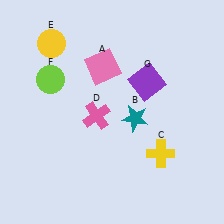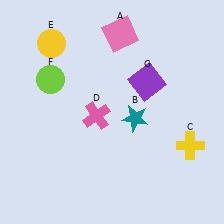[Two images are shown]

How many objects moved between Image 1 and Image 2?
2 objects moved between the two images.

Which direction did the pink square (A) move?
The pink square (A) moved up.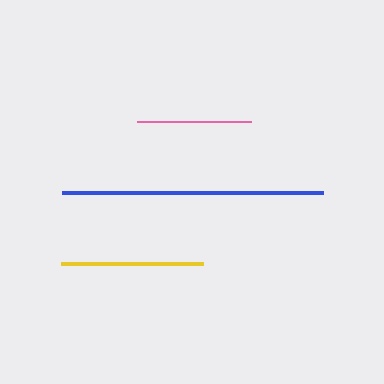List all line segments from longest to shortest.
From longest to shortest: blue, yellow, pink.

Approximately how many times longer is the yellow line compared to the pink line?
The yellow line is approximately 1.3 times the length of the pink line.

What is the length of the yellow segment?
The yellow segment is approximately 142 pixels long.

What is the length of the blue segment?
The blue segment is approximately 261 pixels long.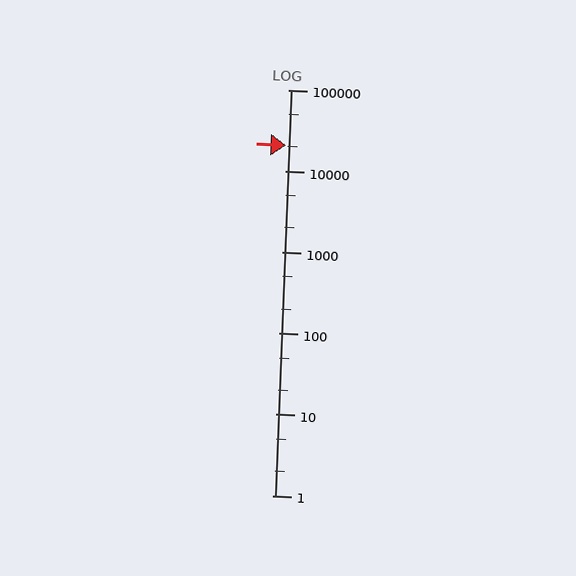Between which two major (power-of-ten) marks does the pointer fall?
The pointer is between 10000 and 100000.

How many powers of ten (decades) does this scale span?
The scale spans 5 decades, from 1 to 100000.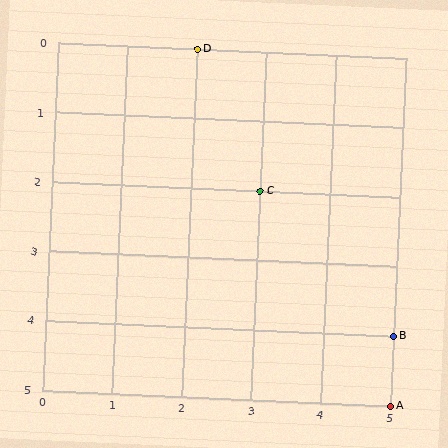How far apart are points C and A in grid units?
Points C and A are 2 columns and 3 rows apart (about 3.6 grid units diagonally).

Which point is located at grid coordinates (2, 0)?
Point D is at (2, 0).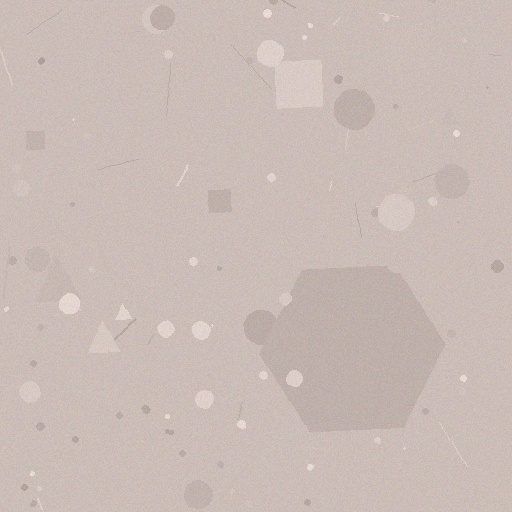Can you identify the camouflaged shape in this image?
The camouflaged shape is a hexagon.